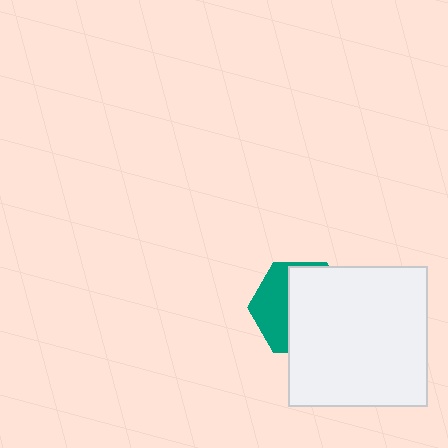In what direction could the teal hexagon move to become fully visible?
The teal hexagon could move left. That would shift it out from behind the white square entirely.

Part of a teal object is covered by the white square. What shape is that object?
It is a hexagon.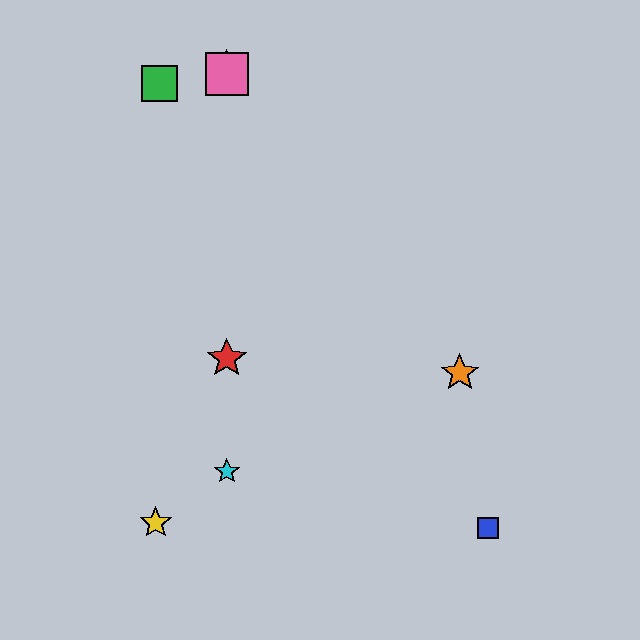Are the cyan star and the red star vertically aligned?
Yes, both are at x≈227.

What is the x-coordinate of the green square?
The green square is at x≈160.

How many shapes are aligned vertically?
4 shapes (the red star, the purple star, the cyan star, the pink square) are aligned vertically.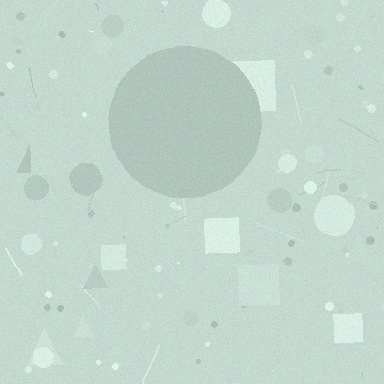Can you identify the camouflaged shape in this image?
The camouflaged shape is a circle.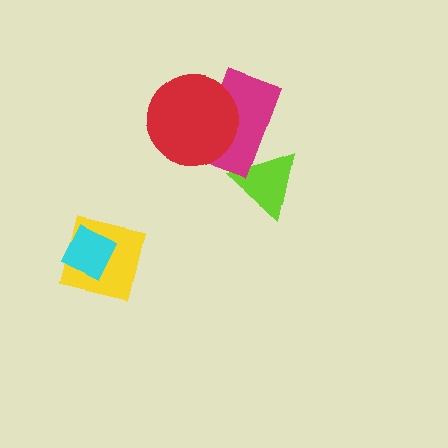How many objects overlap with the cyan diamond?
1 object overlaps with the cyan diamond.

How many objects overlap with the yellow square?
1 object overlaps with the yellow square.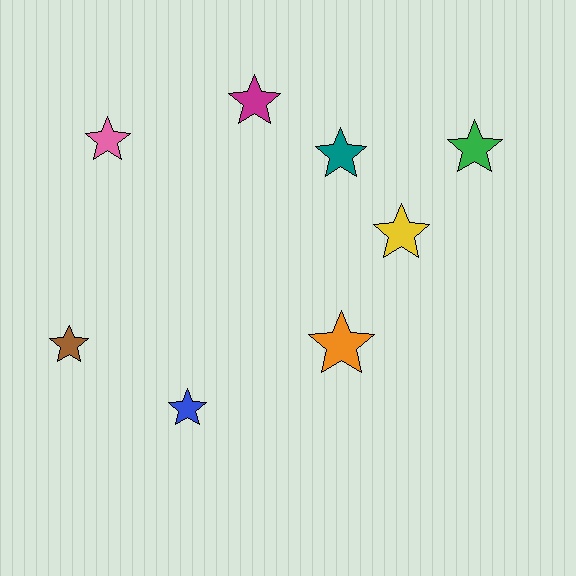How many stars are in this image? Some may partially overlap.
There are 8 stars.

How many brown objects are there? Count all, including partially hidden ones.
There is 1 brown object.